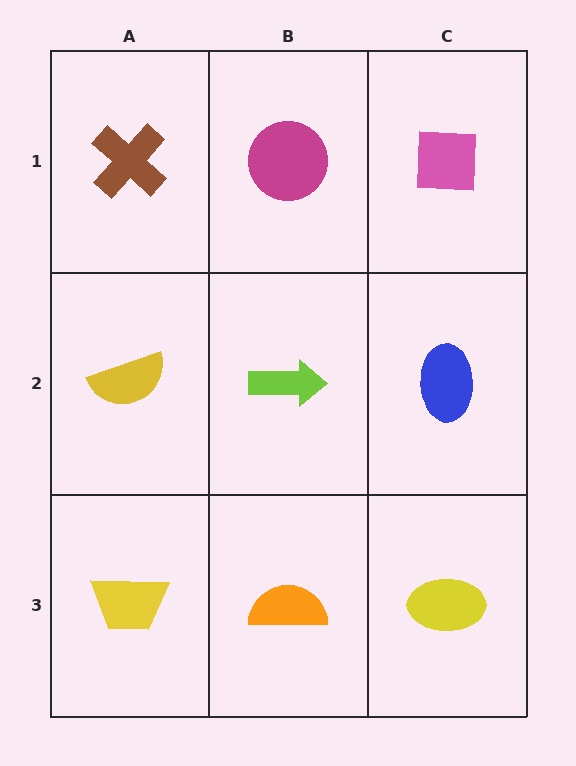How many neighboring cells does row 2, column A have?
3.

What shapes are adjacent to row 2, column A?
A brown cross (row 1, column A), a yellow trapezoid (row 3, column A), a lime arrow (row 2, column B).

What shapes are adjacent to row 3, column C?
A blue ellipse (row 2, column C), an orange semicircle (row 3, column B).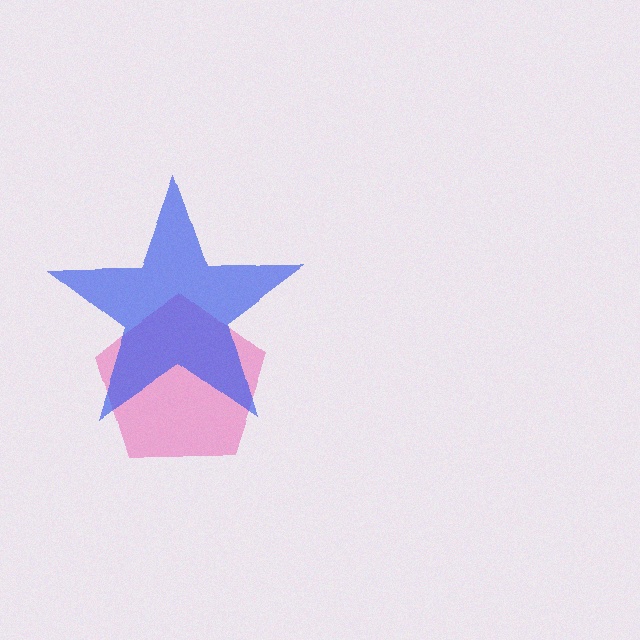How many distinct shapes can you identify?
There are 2 distinct shapes: a pink pentagon, a blue star.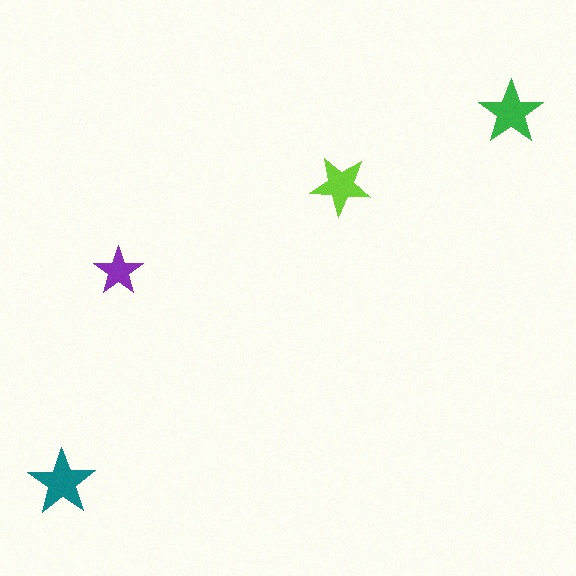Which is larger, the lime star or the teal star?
The teal one.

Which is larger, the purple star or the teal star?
The teal one.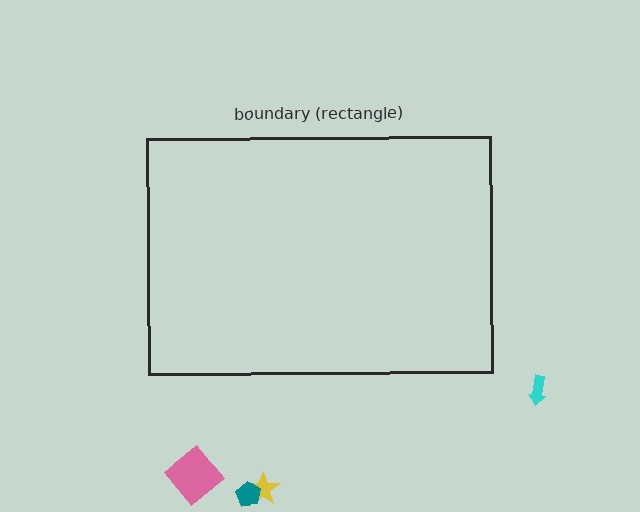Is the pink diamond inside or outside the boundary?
Outside.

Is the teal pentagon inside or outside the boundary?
Outside.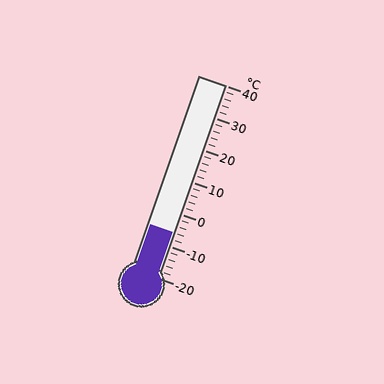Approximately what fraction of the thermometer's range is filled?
The thermometer is filled to approximately 25% of its range.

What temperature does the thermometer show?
The thermometer shows approximately -6°C.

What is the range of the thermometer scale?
The thermometer scale ranges from -20°C to 40°C.